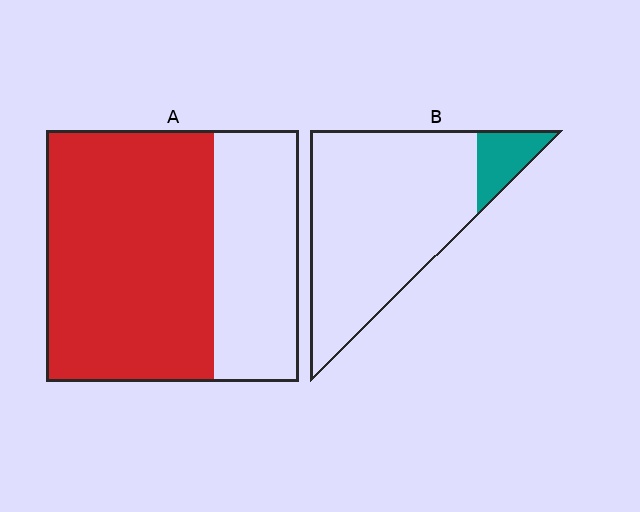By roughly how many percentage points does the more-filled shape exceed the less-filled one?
By roughly 55 percentage points (A over B).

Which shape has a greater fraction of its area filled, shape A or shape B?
Shape A.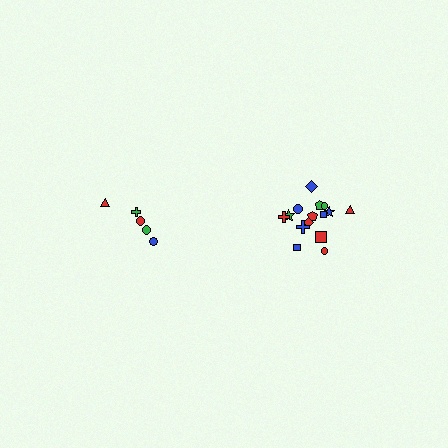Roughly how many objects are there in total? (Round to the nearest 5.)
Roughly 20 objects in total.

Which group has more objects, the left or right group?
The right group.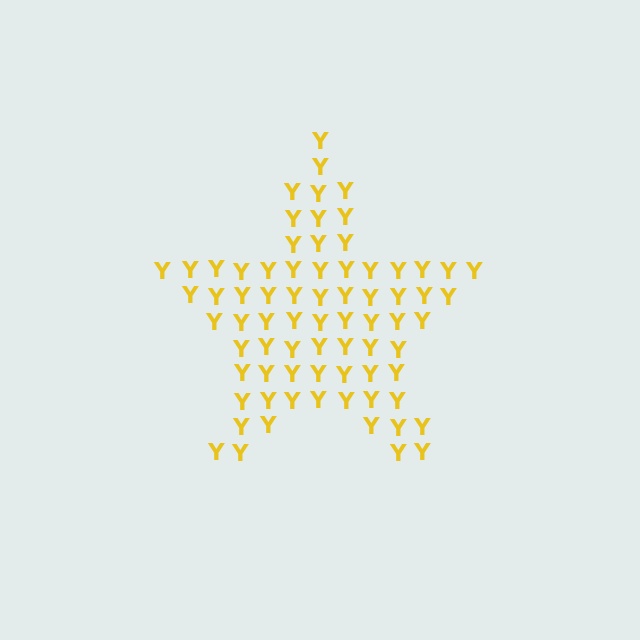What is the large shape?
The large shape is a star.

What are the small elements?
The small elements are letter Y's.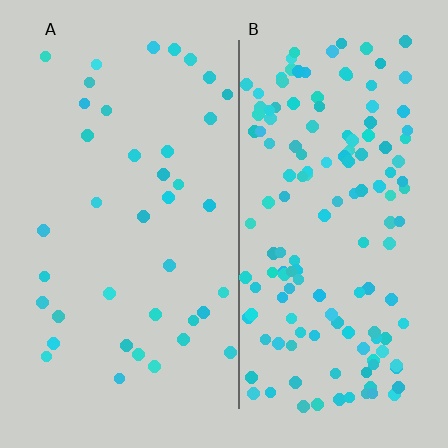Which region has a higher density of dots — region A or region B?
B (the right).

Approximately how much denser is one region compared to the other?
Approximately 3.8× — region B over region A.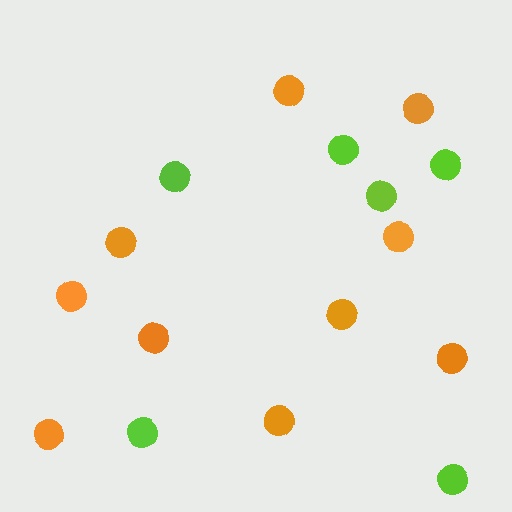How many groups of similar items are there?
There are 2 groups: one group of orange circles (10) and one group of lime circles (6).